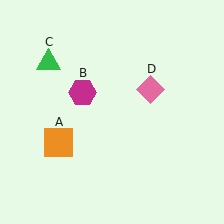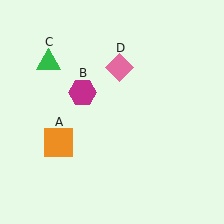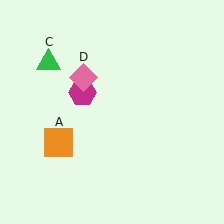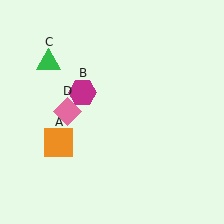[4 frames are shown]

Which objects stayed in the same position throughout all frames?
Orange square (object A) and magenta hexagon (object B) and green triangle (object C) remained stationary.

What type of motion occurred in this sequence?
The pink diamond (object D) rotated counterclockwise around the center of the scene.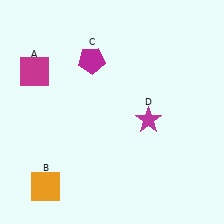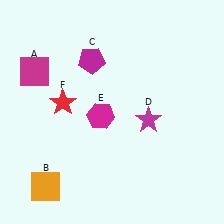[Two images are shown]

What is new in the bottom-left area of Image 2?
A magenta hexagon (E) was added in the bottom-left area of Image 2.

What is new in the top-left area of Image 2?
A red star (F) was added in the top-left area of Image 2.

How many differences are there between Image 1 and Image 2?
There are 2 differences between the two images.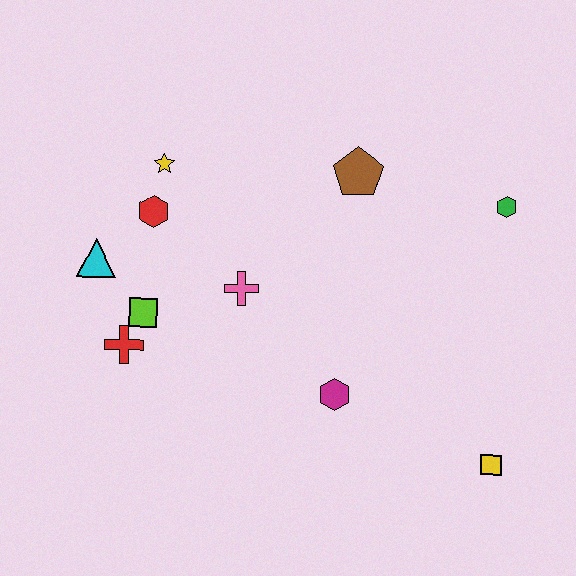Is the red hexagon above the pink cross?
Yes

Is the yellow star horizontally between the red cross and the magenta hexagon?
Yes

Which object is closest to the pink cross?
The lime square is closest to the pink cross.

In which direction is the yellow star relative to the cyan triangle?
The yellow star is above the cyan triangle.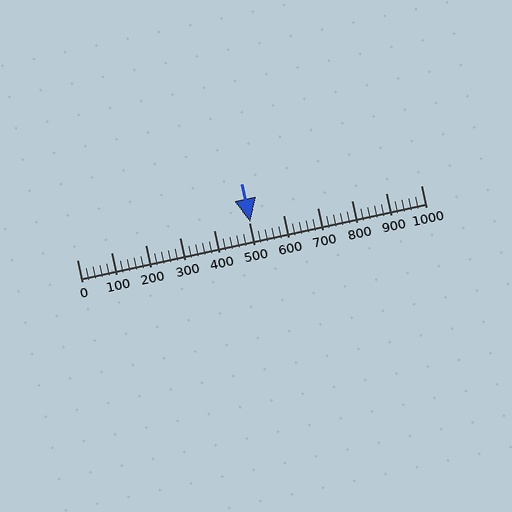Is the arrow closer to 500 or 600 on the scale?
The arrow is closer to 500.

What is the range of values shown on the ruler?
The ruler shows values from 0 to 1000.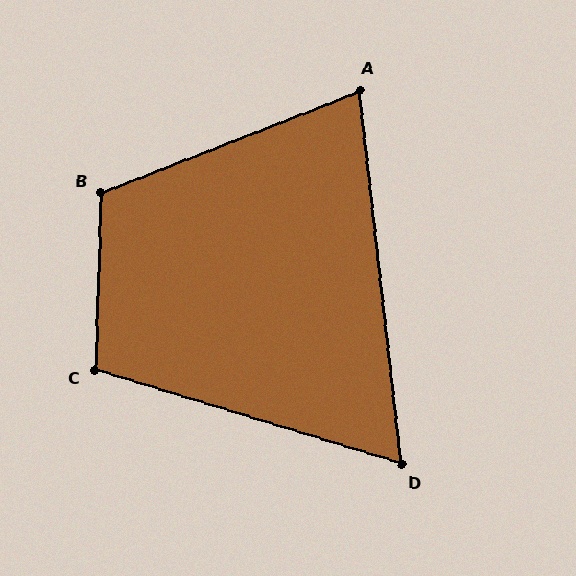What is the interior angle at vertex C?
Approximately 105 degrees (obtuse).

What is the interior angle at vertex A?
Approximately 75 degrees (acute).